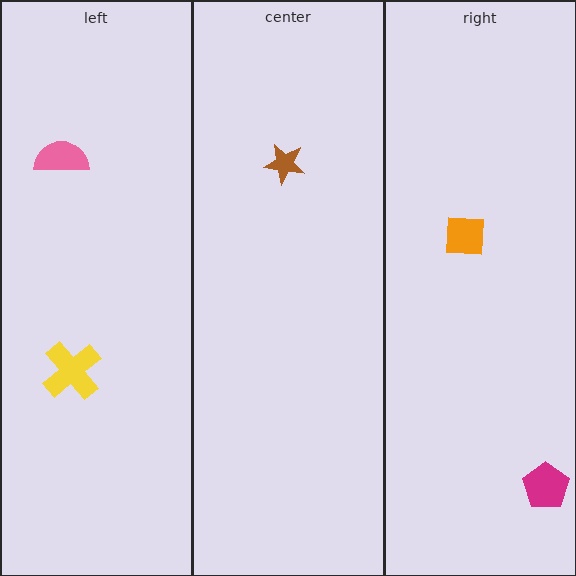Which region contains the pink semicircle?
The left region.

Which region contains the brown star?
The center region.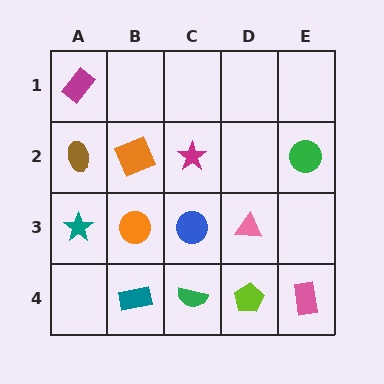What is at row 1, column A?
A magenta rectangle.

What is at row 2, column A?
A brown ellipse.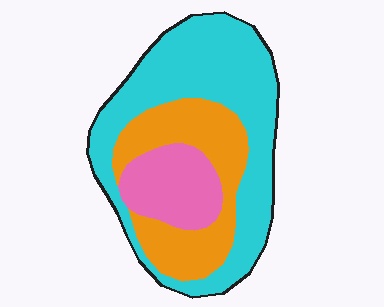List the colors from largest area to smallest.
From largest to smallest: cyan, orange, pink.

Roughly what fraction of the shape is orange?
Orange takes up about one third (1/3) of the shape.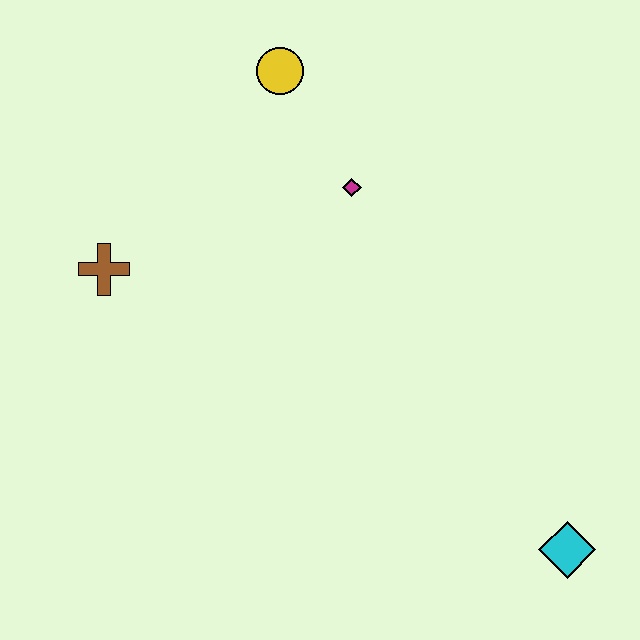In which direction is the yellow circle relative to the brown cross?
The yellow circle is above the brown cross.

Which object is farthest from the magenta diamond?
The cyan diamond is farthest from the magenta diamond.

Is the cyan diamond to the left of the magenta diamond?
No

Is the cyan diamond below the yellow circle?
Yes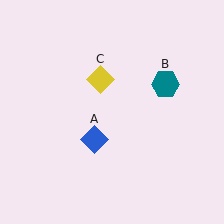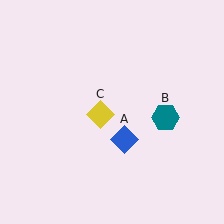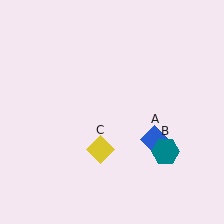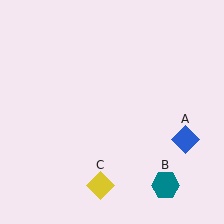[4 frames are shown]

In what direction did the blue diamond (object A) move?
The blue diamond (object A) moved right.